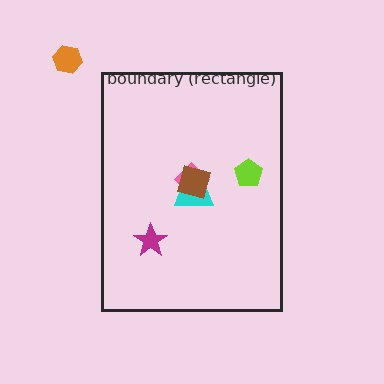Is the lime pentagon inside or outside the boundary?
Inside.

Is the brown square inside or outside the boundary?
Inside.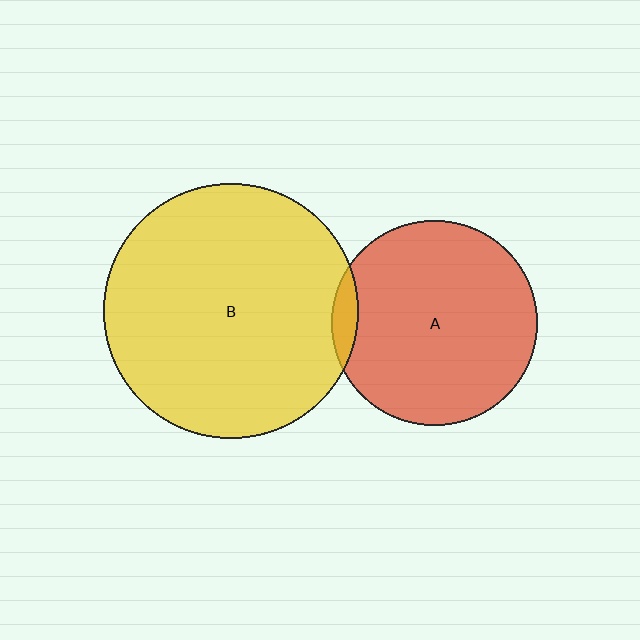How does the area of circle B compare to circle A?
Approximately 1.6 times.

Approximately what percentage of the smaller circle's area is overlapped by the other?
Approximately 5%.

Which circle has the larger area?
Circle B (yellow).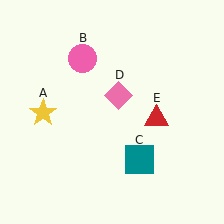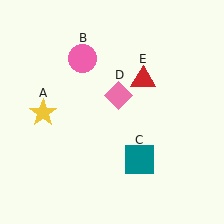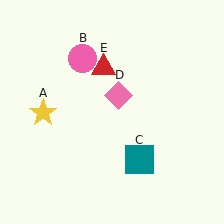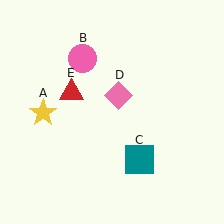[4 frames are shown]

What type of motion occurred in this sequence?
The red triangle (object E) rotated counterclockwise around the center of the scene.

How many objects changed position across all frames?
1 object changed position: red triangle (object E).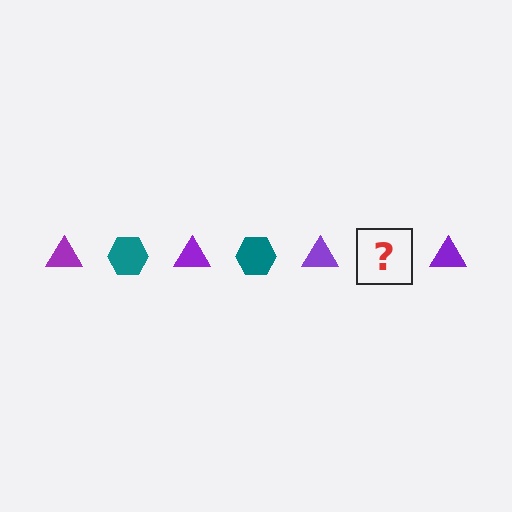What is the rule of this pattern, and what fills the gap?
The rule is that the pattern alternates between purple triangle and teal hexagon. The gap should be filled with a teal hexagon.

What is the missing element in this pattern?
The missing element is a teal hexagon.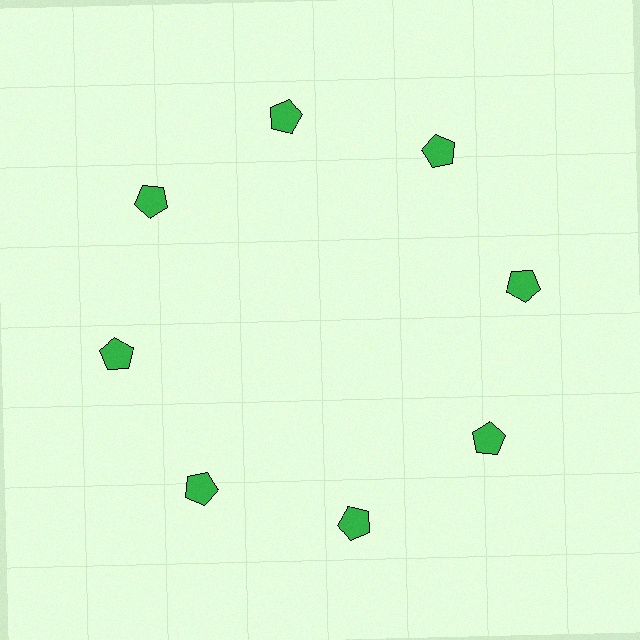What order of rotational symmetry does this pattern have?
This pattern has 8-fold rotational symmetry.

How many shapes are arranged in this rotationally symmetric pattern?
There are 8 shapes, arranged in 8 groups of 1.